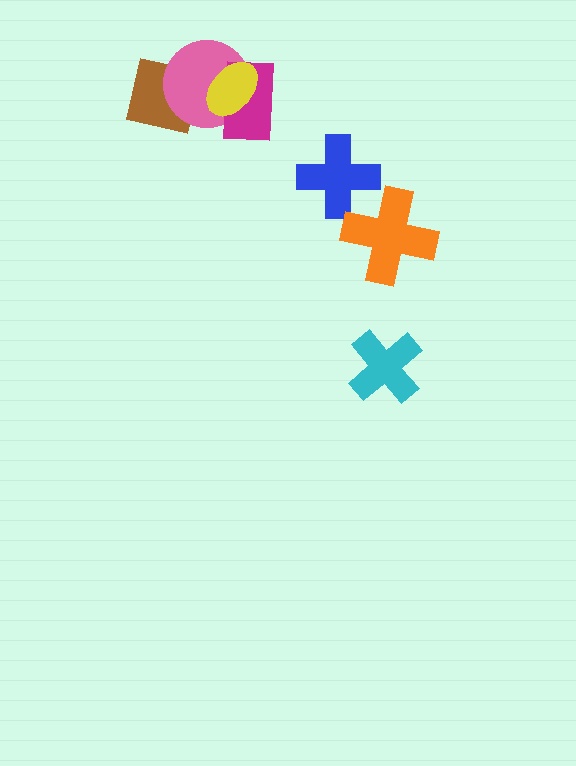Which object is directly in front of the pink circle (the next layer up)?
The magenta rectangle is directly in front of the pink circle.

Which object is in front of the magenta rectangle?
The yellow ellipse is in front of the magenta rectangle.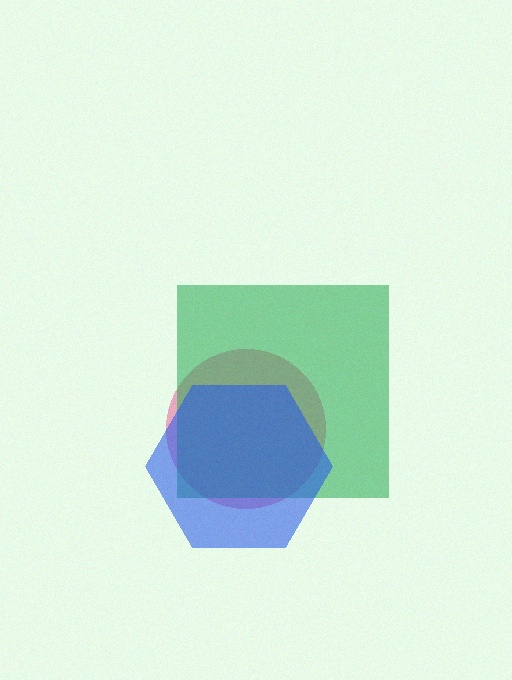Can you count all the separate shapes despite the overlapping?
Yes, there are 3 separate shapes.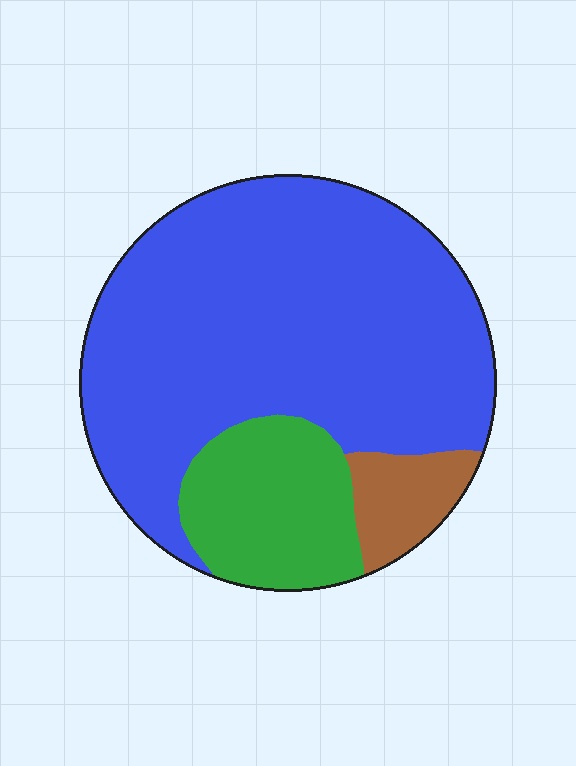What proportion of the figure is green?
Green takes up between a sixth and a third of the figure.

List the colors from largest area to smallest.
From largest to smallest: blue, green, brown.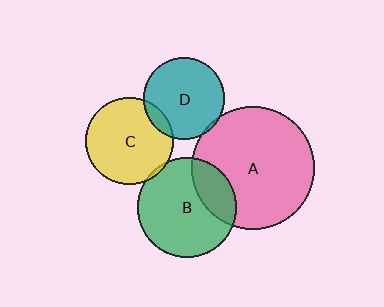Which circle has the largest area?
Circle A (pink).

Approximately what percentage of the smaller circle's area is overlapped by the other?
Approximately 10%.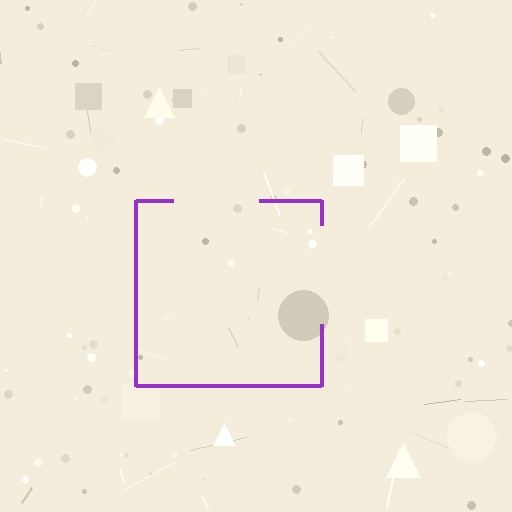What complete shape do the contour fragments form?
The contour fragments form a square.